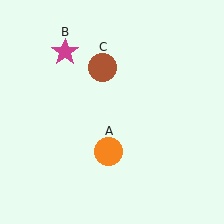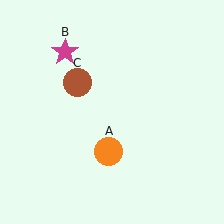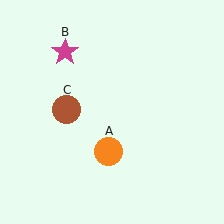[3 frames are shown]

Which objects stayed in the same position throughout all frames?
Orange circle (object A) and magenta star (object B) remained stationary.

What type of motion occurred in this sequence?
The brown circle (object C) rotated counterclockwise around the center of the scene.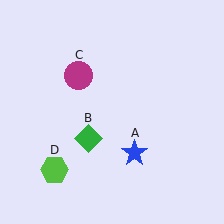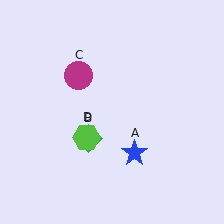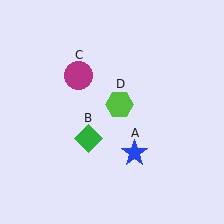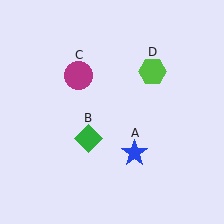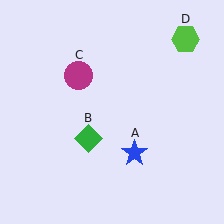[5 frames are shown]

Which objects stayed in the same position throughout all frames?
Blue star (object A) and green diamond (object B) and magenta circle (object C) remained stationary.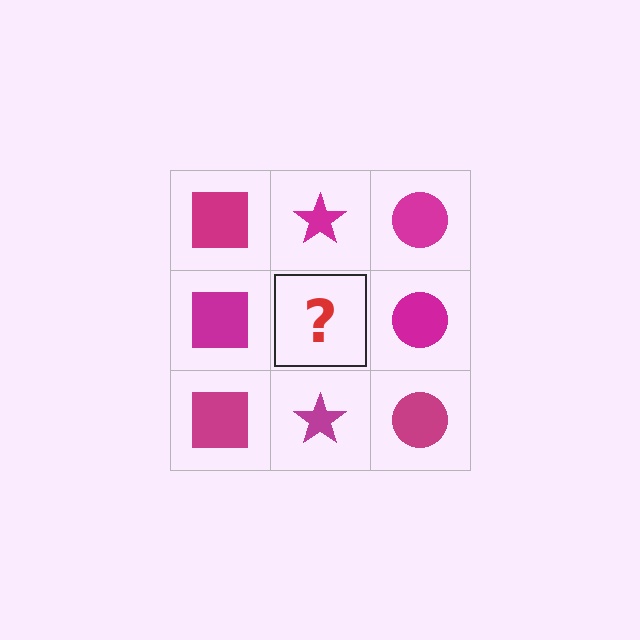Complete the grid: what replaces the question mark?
The question mark should be replaced with a magenta star.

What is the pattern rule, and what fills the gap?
The rule is that each column has a consistent shape. The gap should be filled with a magenta star.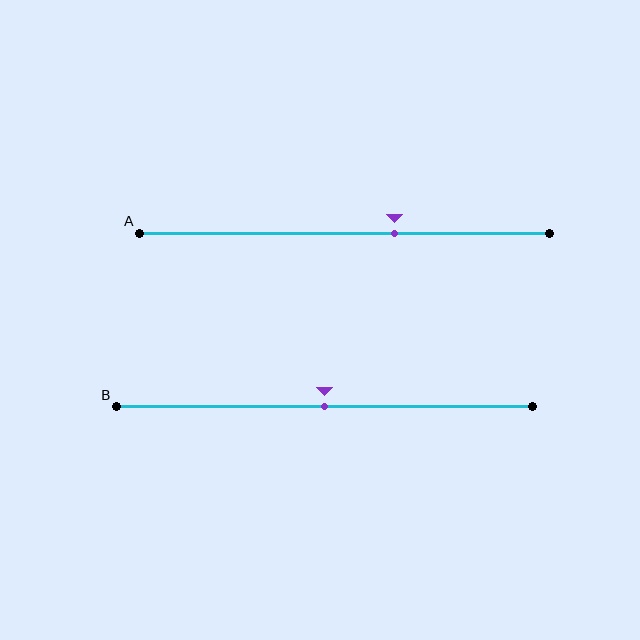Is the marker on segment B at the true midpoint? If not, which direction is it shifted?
Yes, the marker on segment B is at the true midpoint.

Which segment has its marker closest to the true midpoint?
Segment B has its marker closest to the true midpoint.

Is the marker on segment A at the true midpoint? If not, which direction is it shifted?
No, the marker on segment A is shifted to the right by about 12% of the segment length.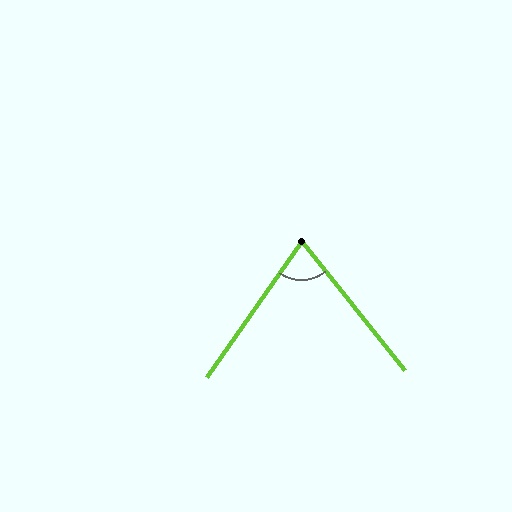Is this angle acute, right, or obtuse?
It is acute.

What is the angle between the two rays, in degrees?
Approximately 74 degrees.